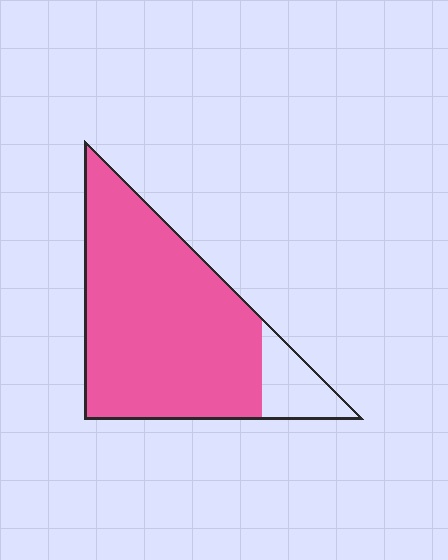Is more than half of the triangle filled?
Yes.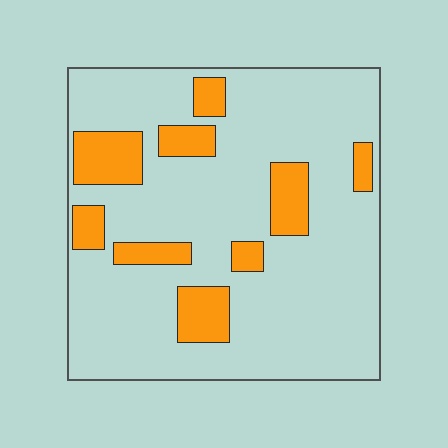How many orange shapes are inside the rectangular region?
9.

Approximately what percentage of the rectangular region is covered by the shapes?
Approximately 20%.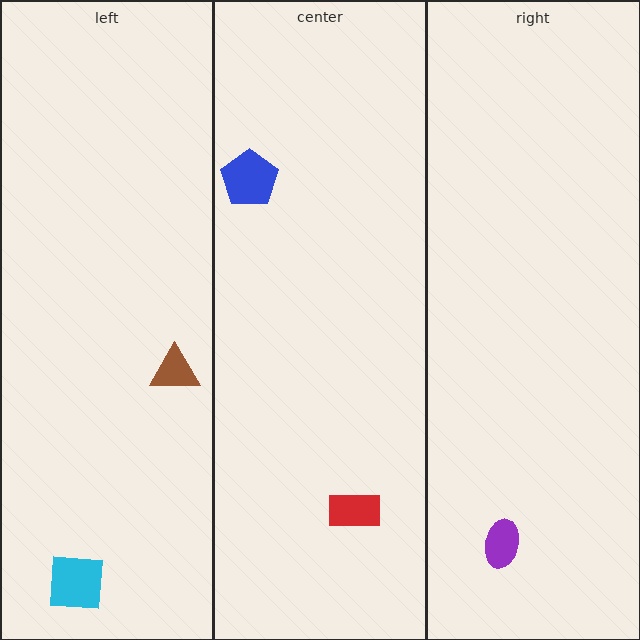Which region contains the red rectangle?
The center region.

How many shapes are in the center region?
2.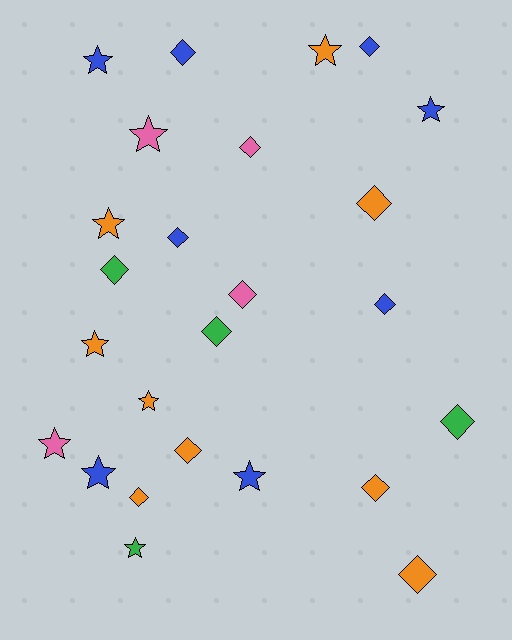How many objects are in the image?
There are 25 objects.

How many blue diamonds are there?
There are 4 blue diamonds.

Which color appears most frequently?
Orange, with 9 objects.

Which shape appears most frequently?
Diamond, with 14 objects.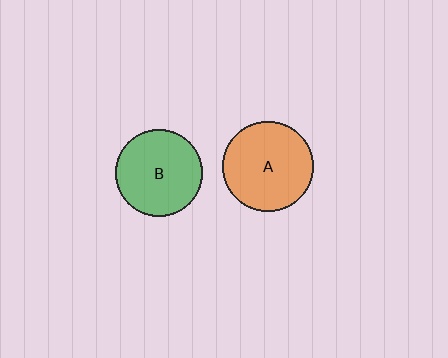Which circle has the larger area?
Circle A (orange).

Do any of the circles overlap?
No, none of the circles overlap.